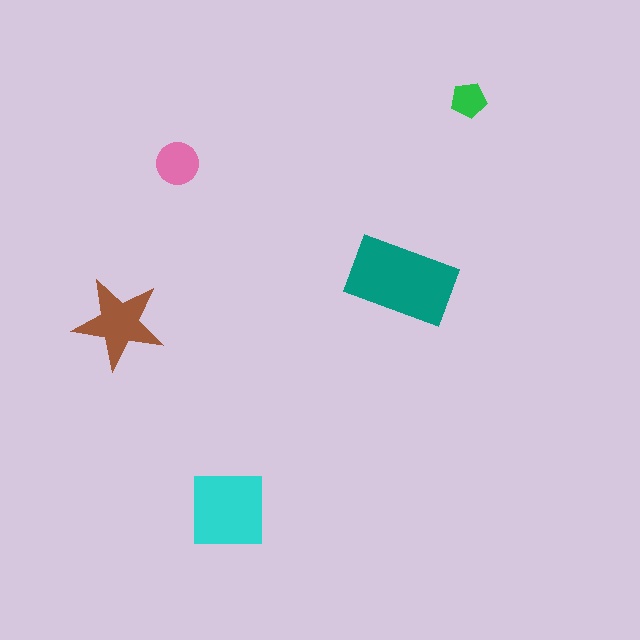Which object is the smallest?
The green pentagon.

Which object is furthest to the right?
The green pentagon is rightmost.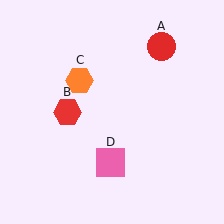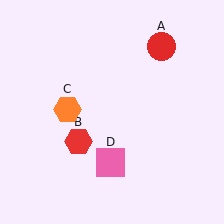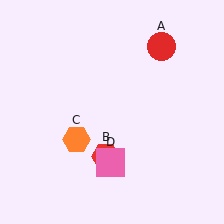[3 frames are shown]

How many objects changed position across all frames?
2 objects changed position: red hexagon (object B), orange hexagon (object C).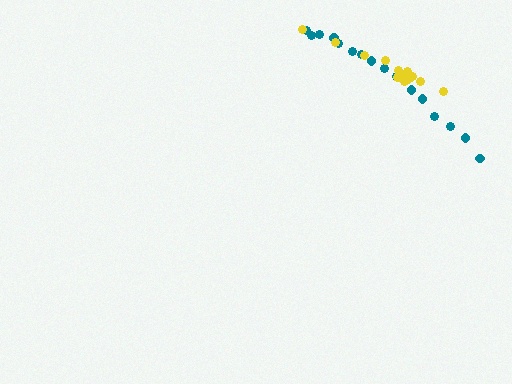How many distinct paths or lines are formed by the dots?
There are 2 distinct paths.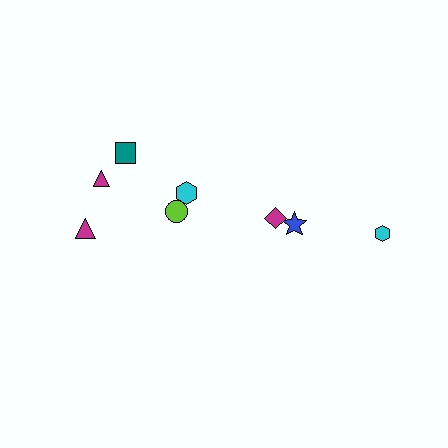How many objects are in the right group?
There are 3 objects.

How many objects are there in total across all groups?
There are 8 objects.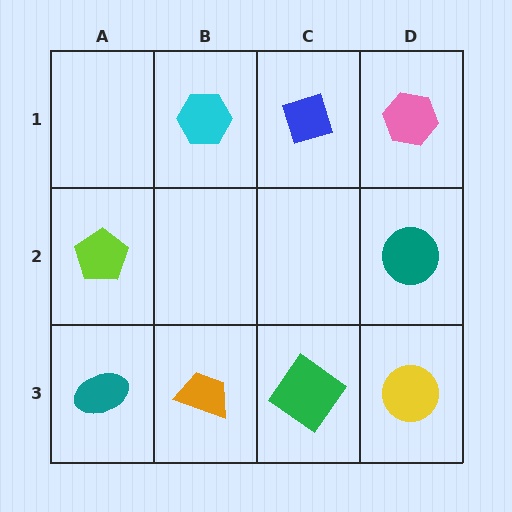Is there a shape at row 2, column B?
No, that cell is empty.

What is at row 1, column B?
A cyan hexagon.